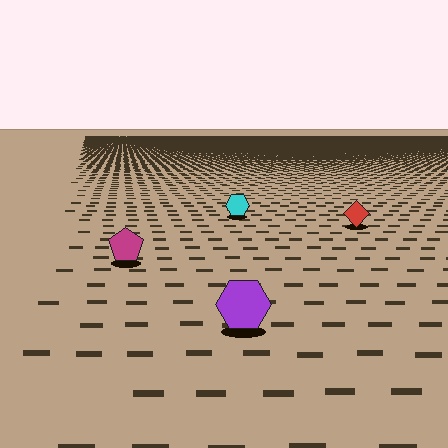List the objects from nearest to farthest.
From nearest to farthest: the purple hexagon, the magenta pentagon, the red diamond, the cyan hexagon.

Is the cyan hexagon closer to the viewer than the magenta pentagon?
No. The magenta pentagon is closer — you can tell from the texture gradient: the ground texture is coarser near it.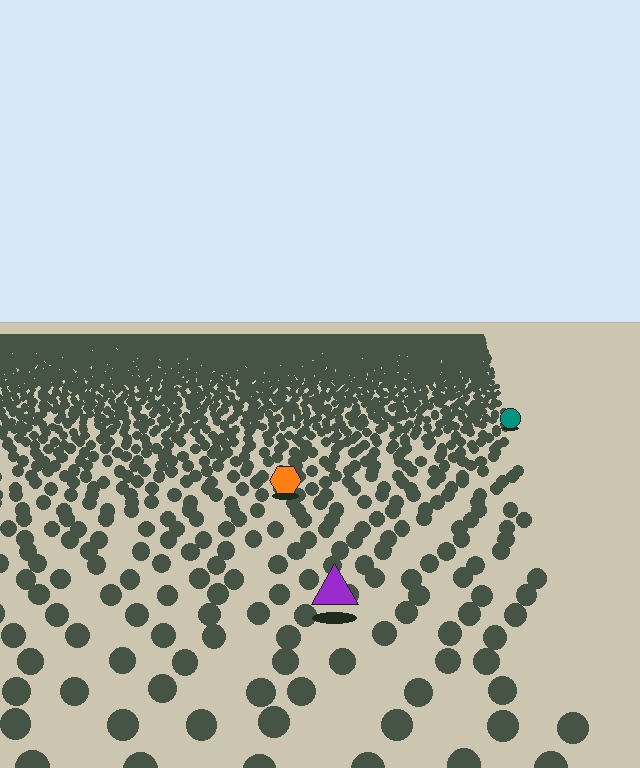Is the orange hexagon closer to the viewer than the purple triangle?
No. The purple triangle is closer — you can tell from the texture gradient: the ground texture is coarser near it.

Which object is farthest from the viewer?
The teal circle is farthest from the viewer. It appears smaller and the ground texture around it is denser.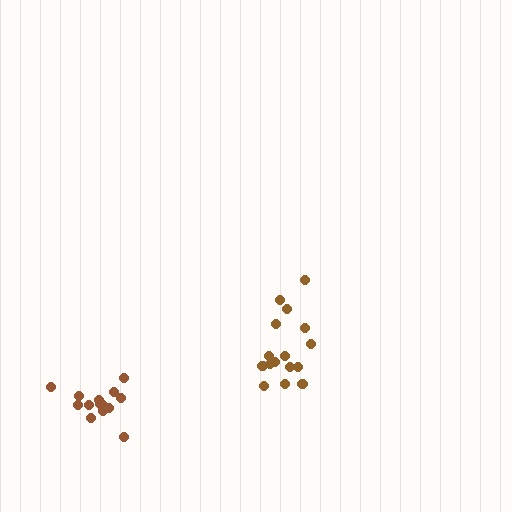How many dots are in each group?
Group 1: 14 dots, Group 2: 16 dots (30 total).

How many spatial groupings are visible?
There are 2 spatial groupings.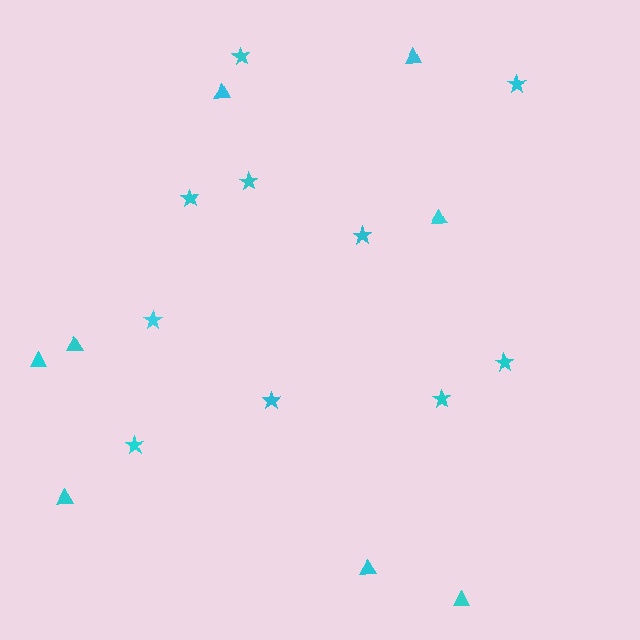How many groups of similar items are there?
There are 2 groups: one group of stars (10) and one group of triangles (8).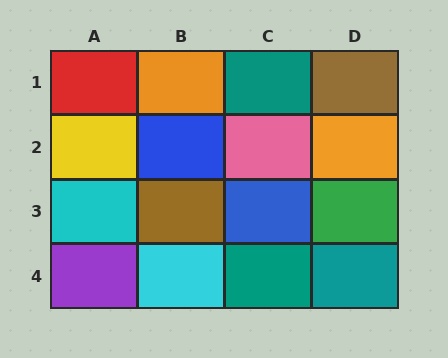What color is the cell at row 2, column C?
Pink.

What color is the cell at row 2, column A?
Yellow.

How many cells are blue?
2 cells are blue.